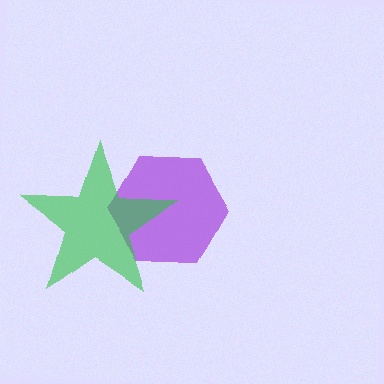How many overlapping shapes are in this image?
There are 2 overlapping shapes in the image.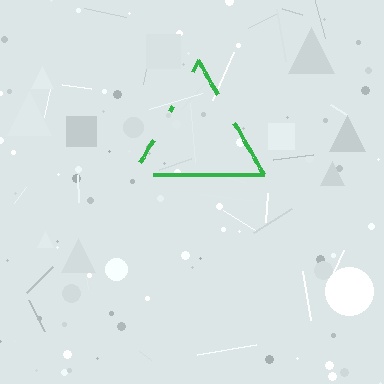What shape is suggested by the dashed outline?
The dashed outline suggests a triangle.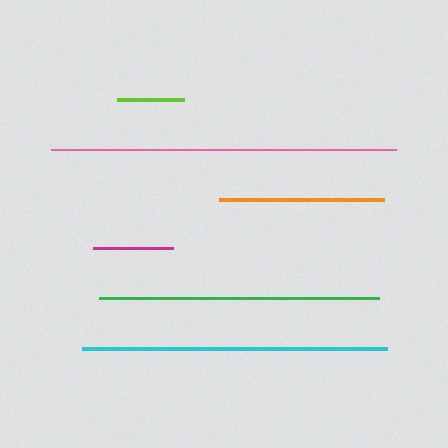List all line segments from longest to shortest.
From longest to shortest: pink, cyan, green, orange, magenta, lime.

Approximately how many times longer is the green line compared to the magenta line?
The green line is approximately 3.5 times the length of the magenta line.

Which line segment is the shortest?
The lime line is the shortest at approximately 67 pixels.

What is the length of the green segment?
The green segment is approximately 280 pixels long.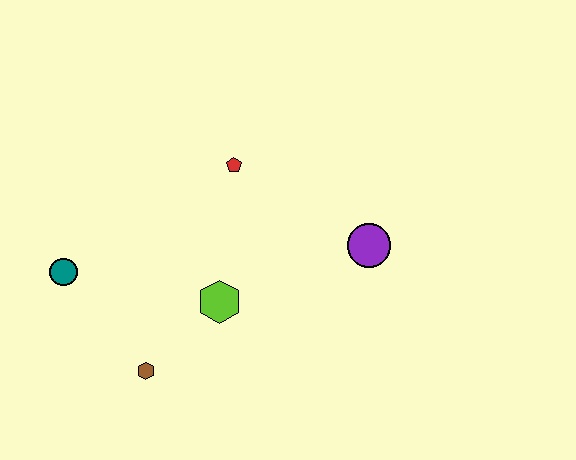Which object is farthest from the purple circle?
The teal circle is farthest from the purple circle.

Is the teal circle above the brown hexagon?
Yes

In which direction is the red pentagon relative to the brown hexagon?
The red pentagon is above the brown hexagon.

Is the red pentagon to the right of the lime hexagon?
Yes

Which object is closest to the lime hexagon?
The brown hexagon is closest to the lime hexagon.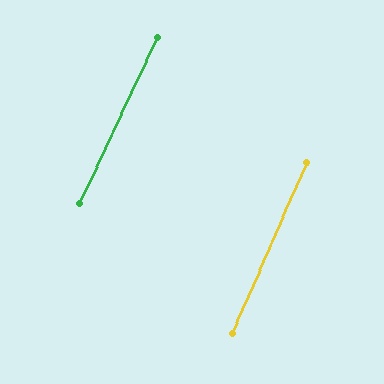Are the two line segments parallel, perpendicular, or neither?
Parallel — their directions differ by only 1.5°.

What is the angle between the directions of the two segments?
Approximately 1 degree.